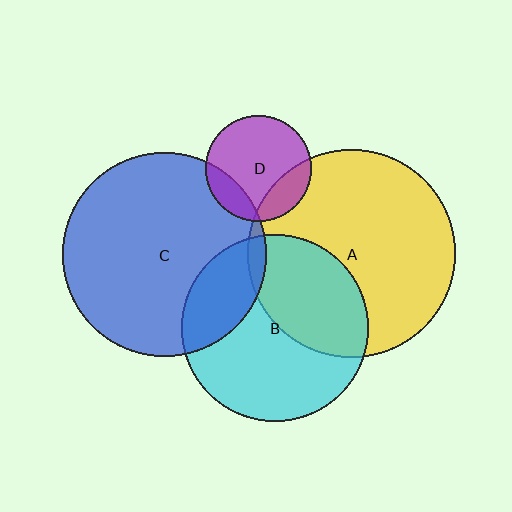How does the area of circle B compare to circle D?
Approximately 3.1 times.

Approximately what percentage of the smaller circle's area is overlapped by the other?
Approximately 20%.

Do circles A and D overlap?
Yes.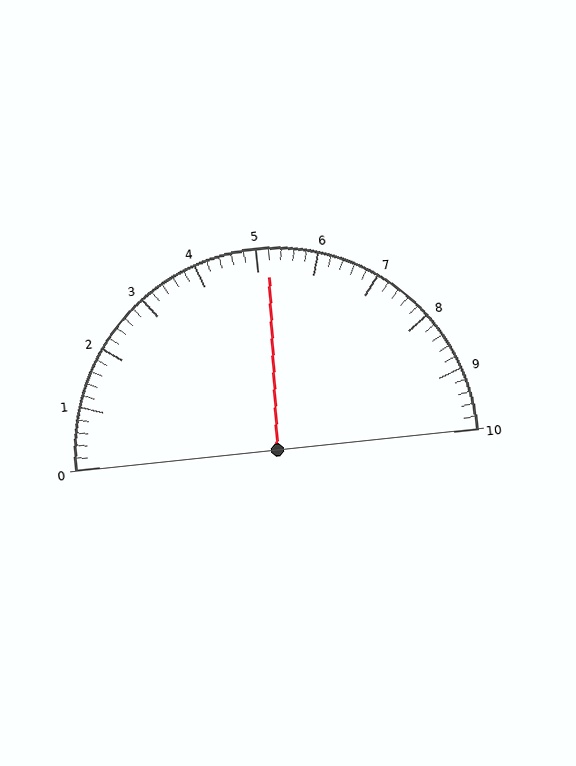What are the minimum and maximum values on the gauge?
The gauge ranges from 0 to 10.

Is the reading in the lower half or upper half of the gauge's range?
The reading is in the upper half of the range (0 to 10).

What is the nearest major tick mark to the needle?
The nearest major tick mark is 5.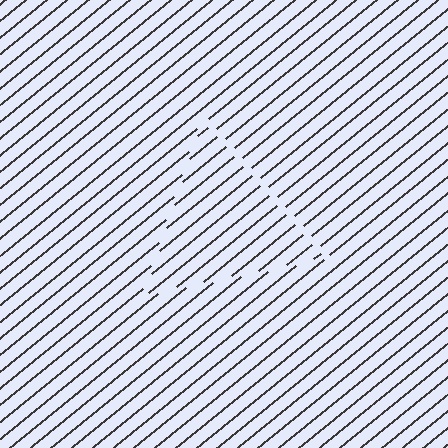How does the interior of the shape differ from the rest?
The interior of the shape contains the same grating, shifted by half a period — the contour is defined by the phase discontinuity where line-ends from the inner and outer gratings abut.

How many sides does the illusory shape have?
3 sides — the line-ends trace a triangle.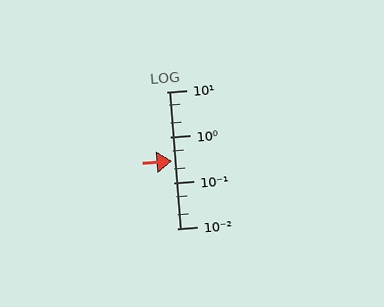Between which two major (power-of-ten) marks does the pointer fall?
The pointer is between 0.1 and 1.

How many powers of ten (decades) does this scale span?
The scale spans 3 decades, from 0.01 to 10.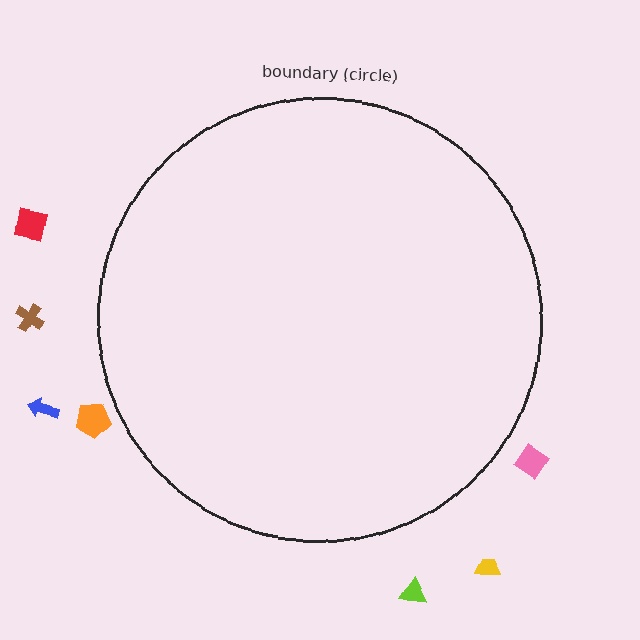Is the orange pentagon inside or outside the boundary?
Outside.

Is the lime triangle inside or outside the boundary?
Outside.